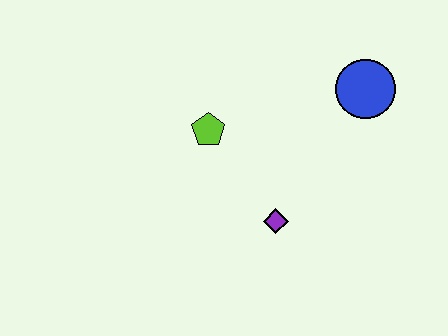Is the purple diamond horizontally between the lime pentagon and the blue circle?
Yes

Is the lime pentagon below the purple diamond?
No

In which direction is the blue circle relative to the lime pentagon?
The blue circle is to the right of the lime pentagon.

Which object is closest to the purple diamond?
The lime pentagon is closest to the purple diamond.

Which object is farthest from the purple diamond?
The blue circle is farthest from the purple diamond.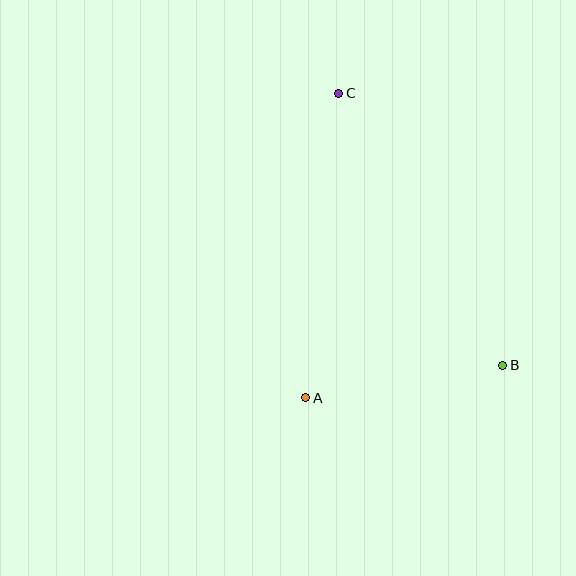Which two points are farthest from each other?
Points B and C are farthest from each other.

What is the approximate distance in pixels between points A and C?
The distance between A and C is approximately 307 pixels.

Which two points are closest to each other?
Points A and B are closest to each other.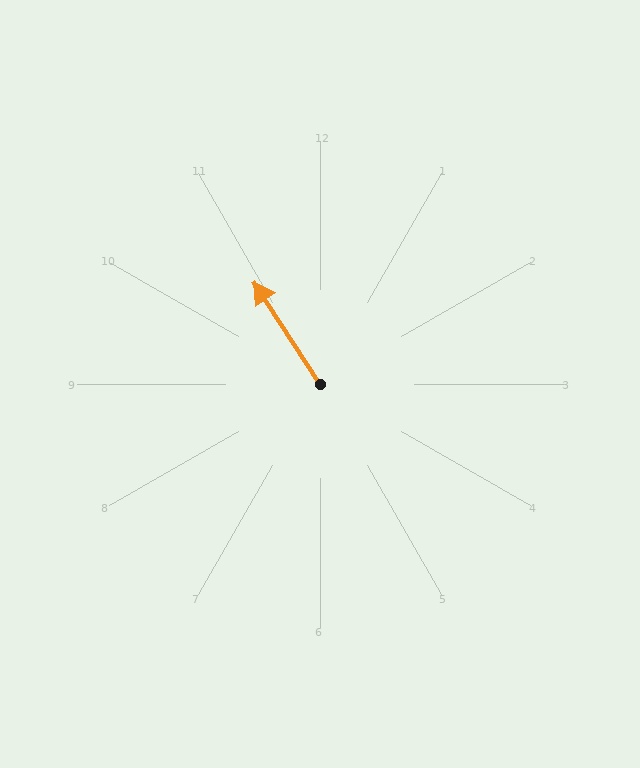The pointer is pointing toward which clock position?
Roughly 11 o'clock.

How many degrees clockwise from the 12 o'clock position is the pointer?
Approximately 327 degrees.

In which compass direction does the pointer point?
Northwest.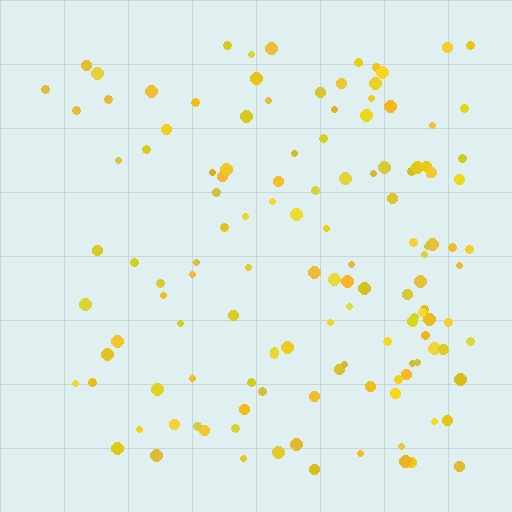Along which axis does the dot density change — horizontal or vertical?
Horizontal.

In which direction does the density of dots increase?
From left to right, with the right side densest.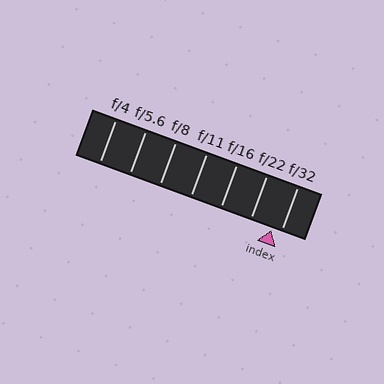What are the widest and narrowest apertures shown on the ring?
The widest aperture shown is f/4 and the narrowest is f/32.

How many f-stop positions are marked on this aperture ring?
There are 7 f-stop positions marked.